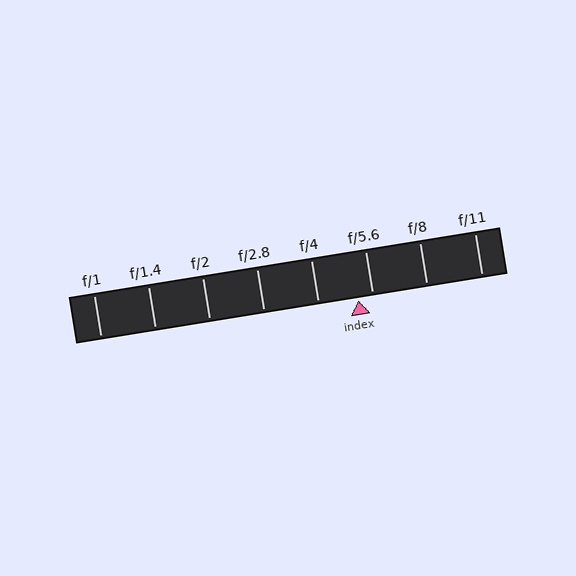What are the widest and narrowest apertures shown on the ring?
The widest aperture shown is f/1 and the narrowest is f/11.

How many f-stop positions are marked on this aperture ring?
There are 8 f-stop positions marked.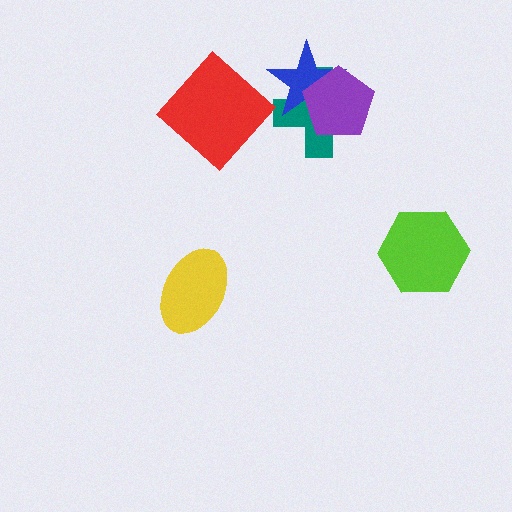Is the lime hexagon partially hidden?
No, no other shape covers it.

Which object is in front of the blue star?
The purple pentagon is in front of the blue star.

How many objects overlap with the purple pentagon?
2 objects overlap with the purple pentagon.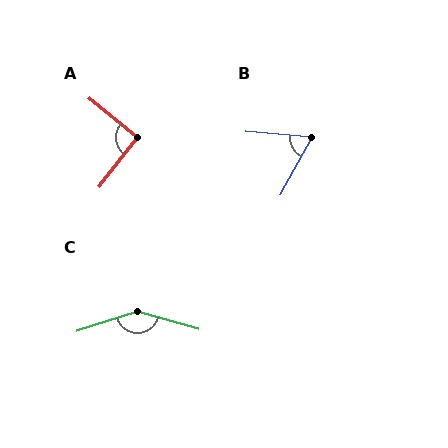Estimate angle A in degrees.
Approximately 91 degrees.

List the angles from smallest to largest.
B (66°), A (91°), C (146°).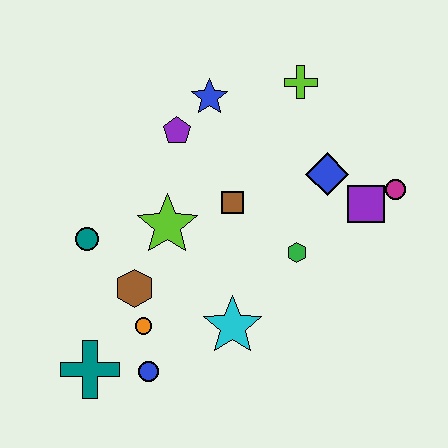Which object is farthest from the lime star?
The magenta circle is farthest from the lime star.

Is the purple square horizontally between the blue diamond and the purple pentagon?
No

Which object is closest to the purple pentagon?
The blue star is closest to the purple pentagon.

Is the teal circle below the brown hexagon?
No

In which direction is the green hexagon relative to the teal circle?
The green hexagon is to the right of the teal circle.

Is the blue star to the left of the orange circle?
No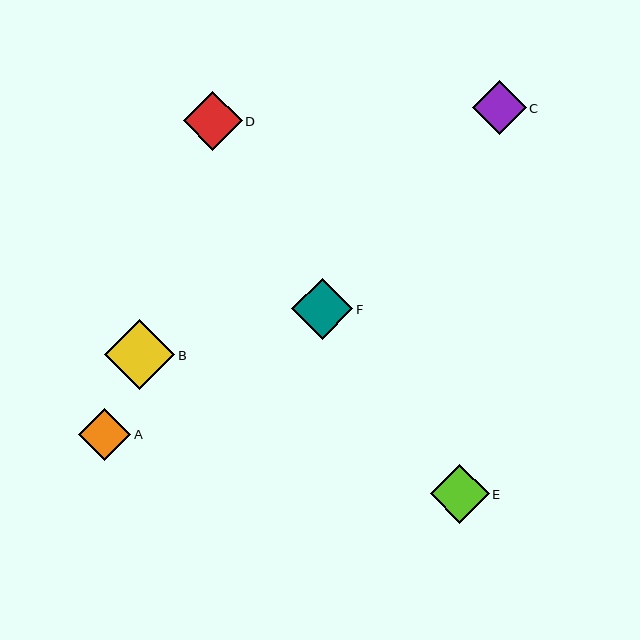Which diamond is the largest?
Diamond B is the largest with a size of approximately 70 pixels.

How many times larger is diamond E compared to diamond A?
Diamond E is approximately 1.1 times the size of diamond A.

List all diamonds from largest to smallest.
From largest to smallest: B, F, E, D, C, A.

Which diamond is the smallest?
Diamond A is the smallest with a size of approximately 52 pixels.